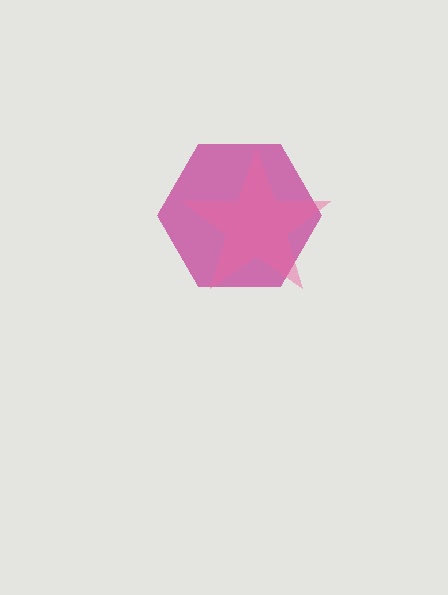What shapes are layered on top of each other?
The layered shapes are: a magenta hexagon, a pink star.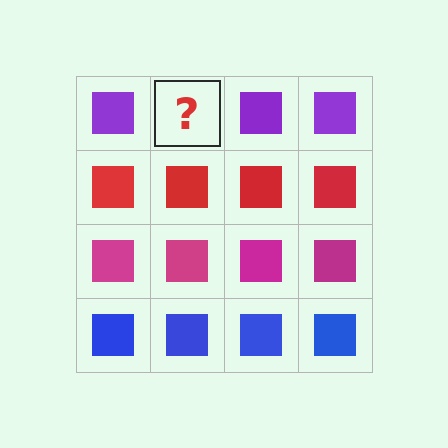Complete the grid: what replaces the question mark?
The question mark should be replaced with a purple square.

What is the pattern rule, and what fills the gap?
The rule is that each row has a consistent color. The gap should be filled with a purple square.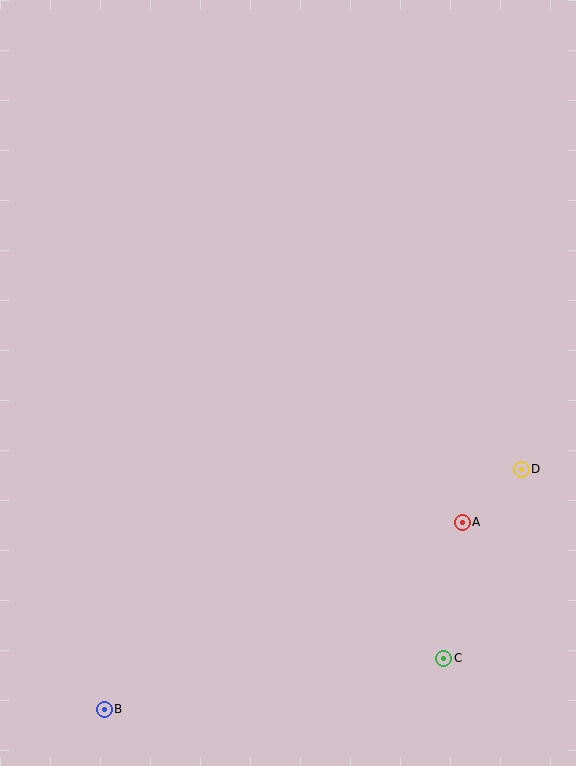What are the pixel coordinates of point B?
Point B is at (104, 709).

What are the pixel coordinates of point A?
Point A is at (462, 522).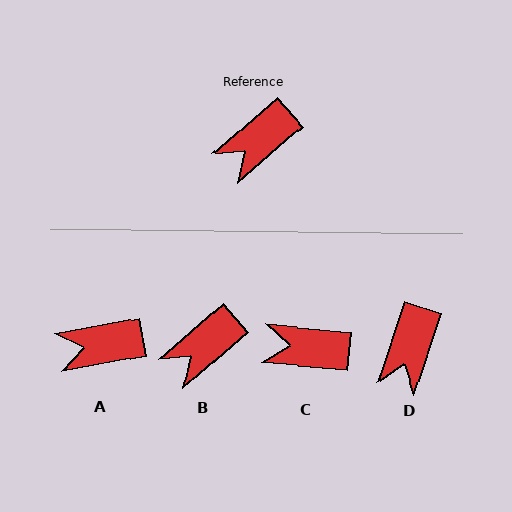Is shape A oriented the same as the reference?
No, it is off by about 31 degrees.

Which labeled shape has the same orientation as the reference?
B.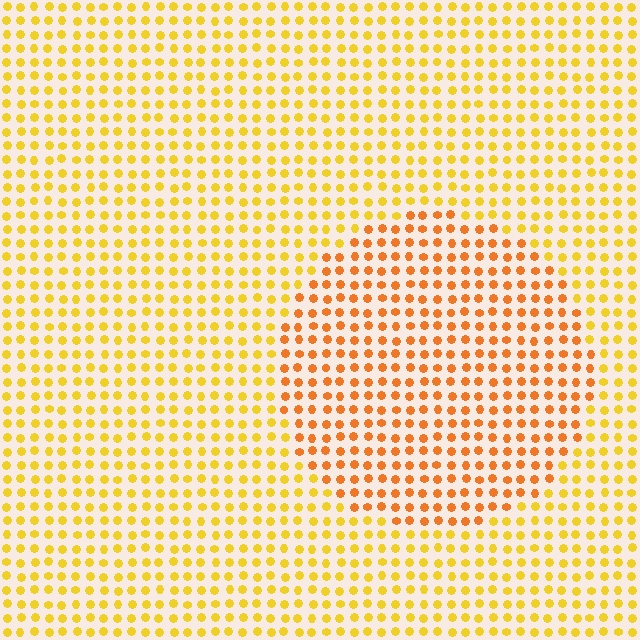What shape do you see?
I see a circle.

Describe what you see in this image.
The image is filled with small yellow elements in a uniform arrangement. A circle-shaped region is visible where the elements are tinted to a slightly different hue, forming a subtle color boundary.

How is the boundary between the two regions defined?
The boundary is defined purely by a slight shift in hue (about 27 degrees). Spacing, size, and orientation are identical on both sides.